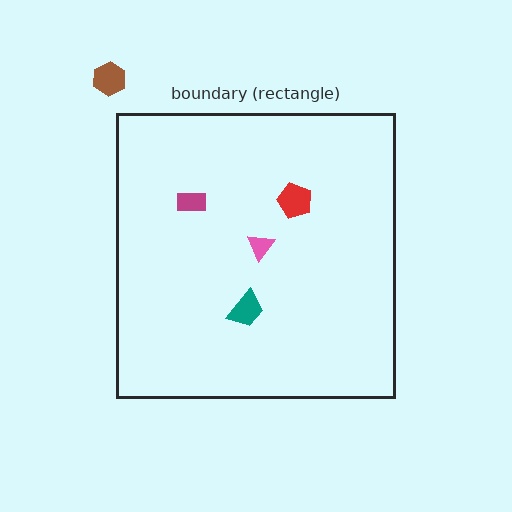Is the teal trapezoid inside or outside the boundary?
Inside.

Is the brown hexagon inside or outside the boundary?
Outside.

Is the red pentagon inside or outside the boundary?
Inside.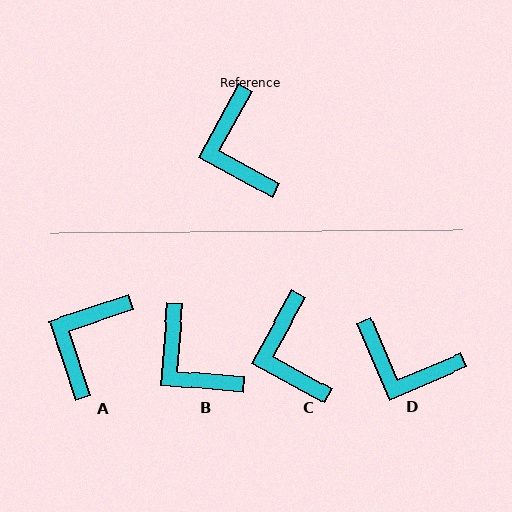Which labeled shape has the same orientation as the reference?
C.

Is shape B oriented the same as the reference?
No, it is off by about 24 degrees.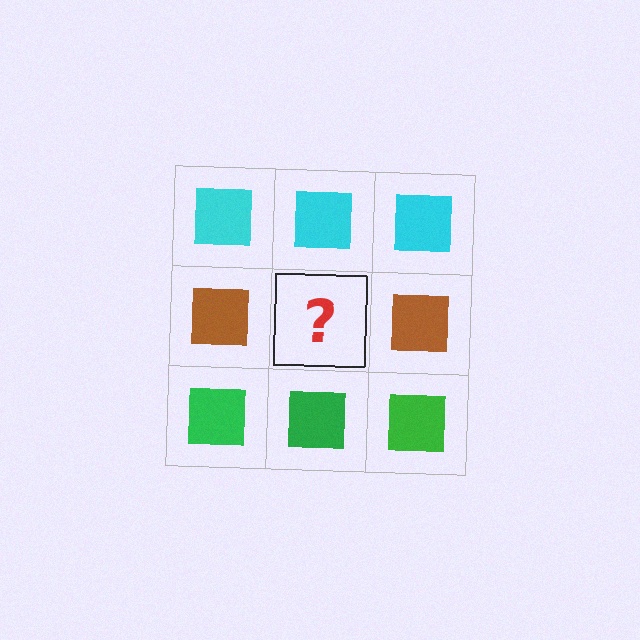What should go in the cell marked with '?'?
The missing cell should contain a brown square.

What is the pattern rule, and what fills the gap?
The rule is that each row has a consistent color. The gap should be filled with a brown square.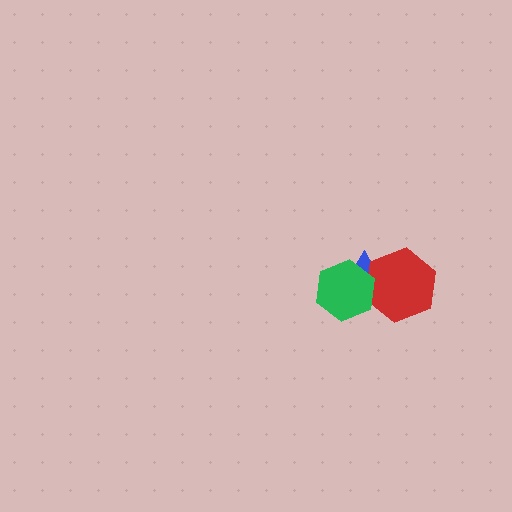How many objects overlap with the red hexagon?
2 objects overlap with the red hexagon.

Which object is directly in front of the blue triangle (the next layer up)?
The red hexagon is directly in front of the blue triangle.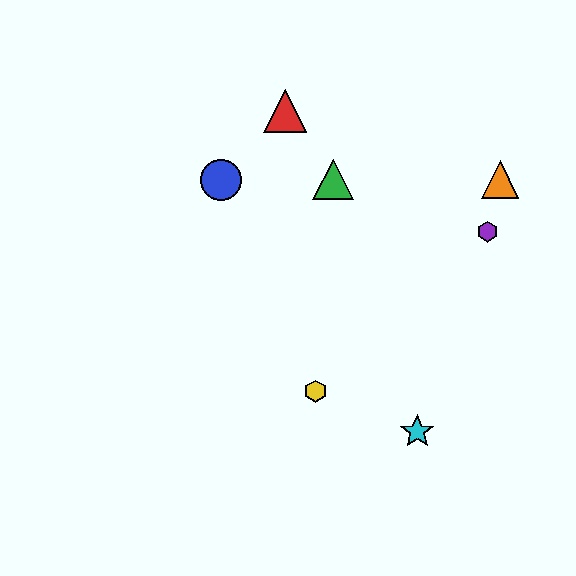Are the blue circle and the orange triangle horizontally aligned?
Yes, both are at y≈180.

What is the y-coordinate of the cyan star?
The cyan star is at y≈432.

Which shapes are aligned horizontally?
The blue circle, the green triangle, the orange triangle are aligned horizontally.